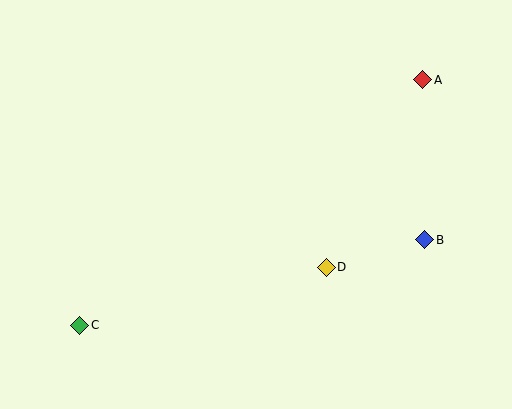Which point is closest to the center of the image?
Point D at (326, 267) is closest to the center.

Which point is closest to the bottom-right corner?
Point B is closest to the bottom-right corner.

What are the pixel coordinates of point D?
Point D is at (326, 267).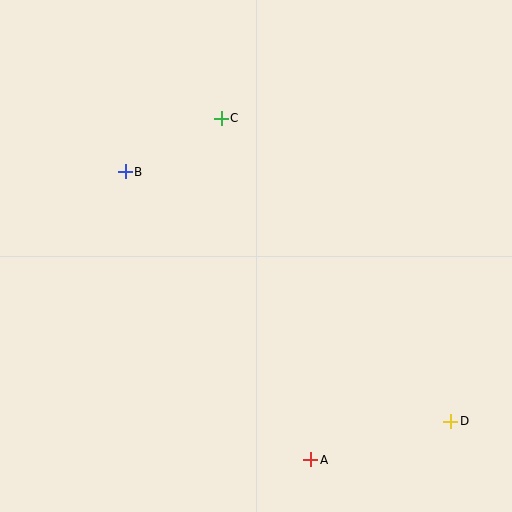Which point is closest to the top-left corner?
Point B is closest to the top-left corner.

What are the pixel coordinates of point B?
Point B is at (125, 172).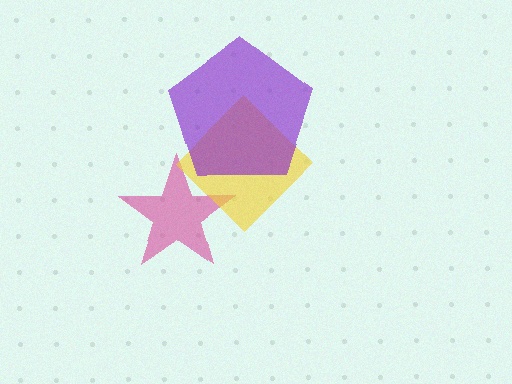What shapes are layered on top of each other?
The layered shapes are: a magenta star, a yellow diamond, a purple pentagon.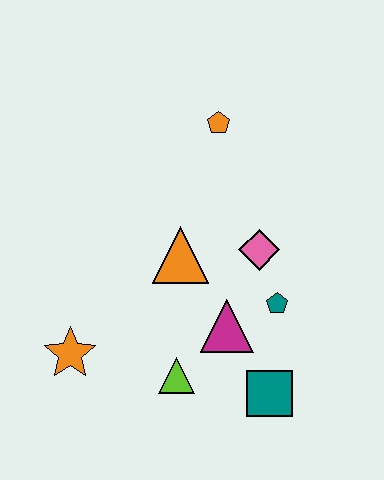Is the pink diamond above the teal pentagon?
Yes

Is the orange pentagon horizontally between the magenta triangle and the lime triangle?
Yes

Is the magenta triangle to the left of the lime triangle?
No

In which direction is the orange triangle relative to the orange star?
The orange triangle is to the right of the orange star.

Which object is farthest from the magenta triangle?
The orange pentagon is farthest from the magenta triangle.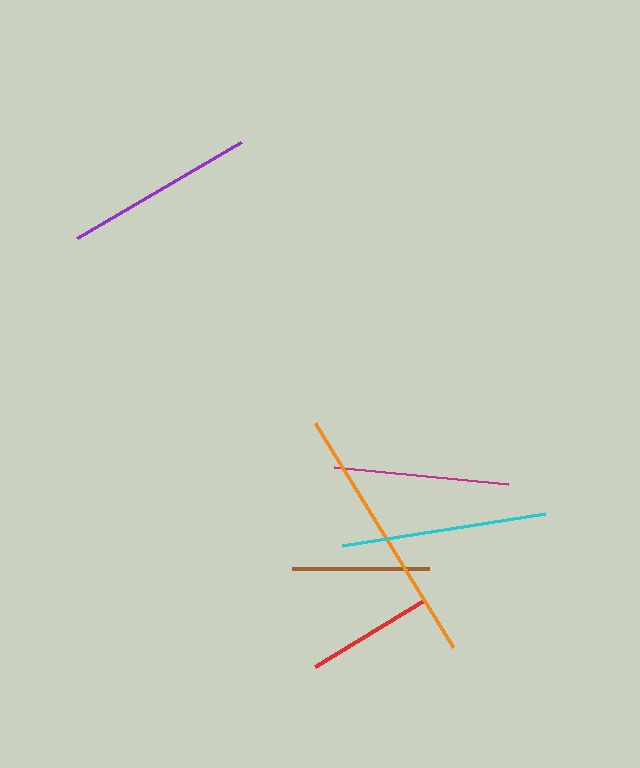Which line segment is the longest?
The orange line is the longest at approximately 263 pixels.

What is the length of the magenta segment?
The magenta segment is approximately 175 pixels long.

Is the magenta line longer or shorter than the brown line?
The magenta line is longer than the brown line.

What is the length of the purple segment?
The purple segment is approximately 190 pixels long.